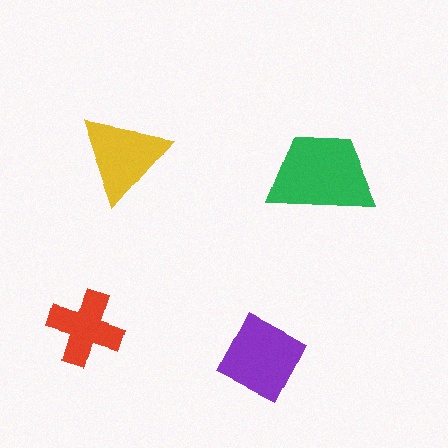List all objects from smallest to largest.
The red cross, the yellow triangle, the purple square, the green trapezoid.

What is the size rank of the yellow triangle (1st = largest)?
3rd.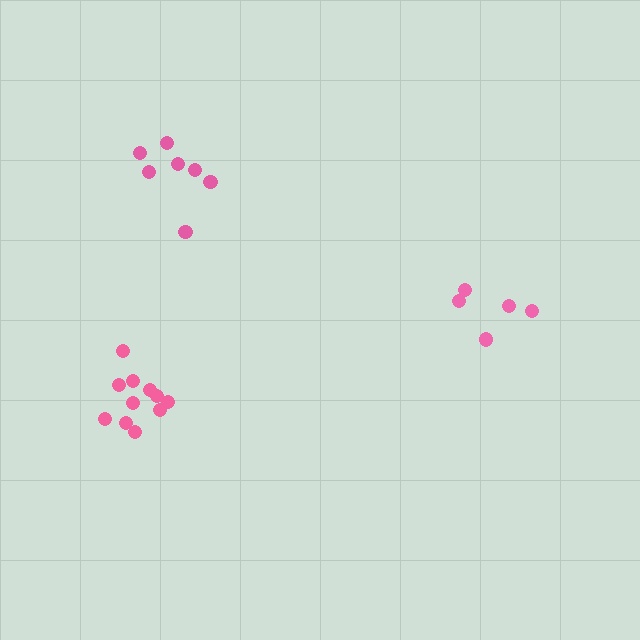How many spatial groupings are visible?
There are 3 spatial groupings.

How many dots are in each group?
Group 1: 5 dots, Group 2: 7 dots, Group 3: 11 dots (23 total).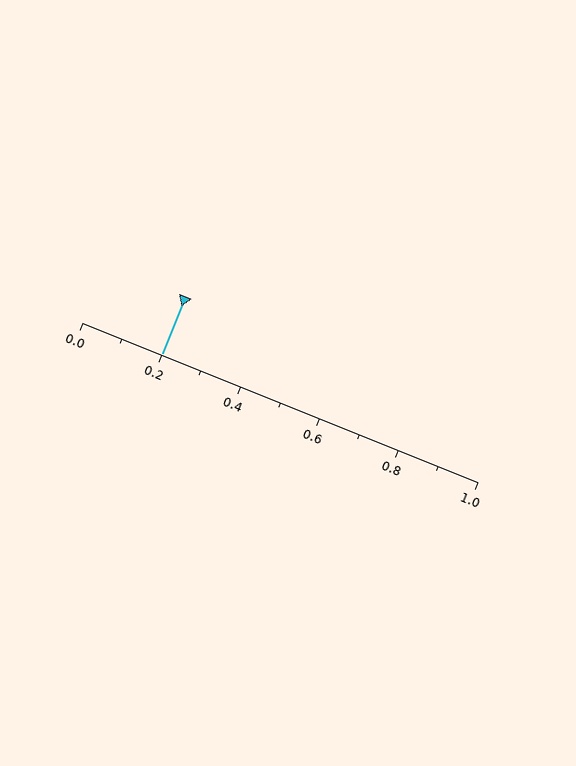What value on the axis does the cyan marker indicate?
The marker indicates approximately 0.2.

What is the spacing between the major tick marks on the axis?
The major ticks are spaced 0.2 apart.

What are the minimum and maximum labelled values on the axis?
The axis runs from 0.0 to 1.0.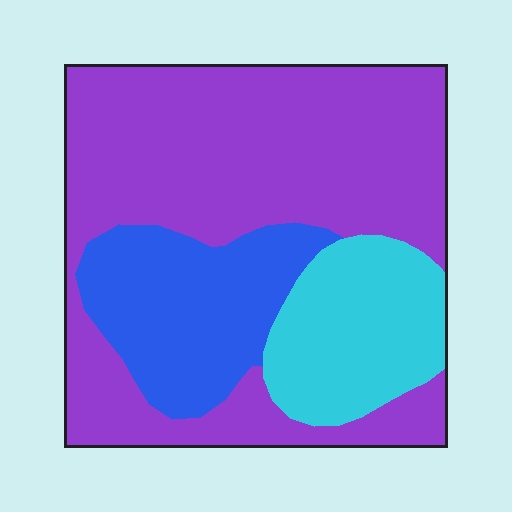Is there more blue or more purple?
Purple.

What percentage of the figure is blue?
Blue covers 21% of the figure.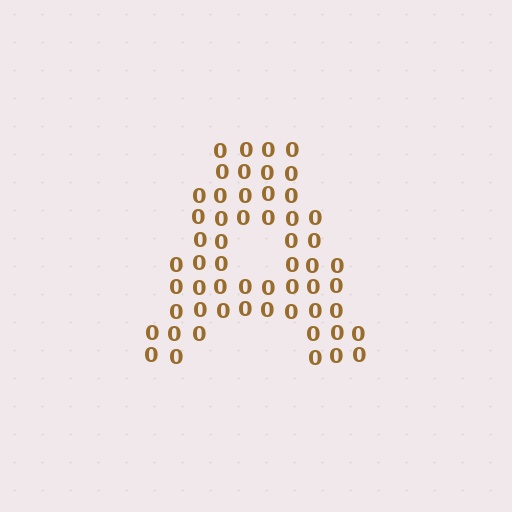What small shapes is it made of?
It is made of small digit 0's.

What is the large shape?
The large shape is the letter A.